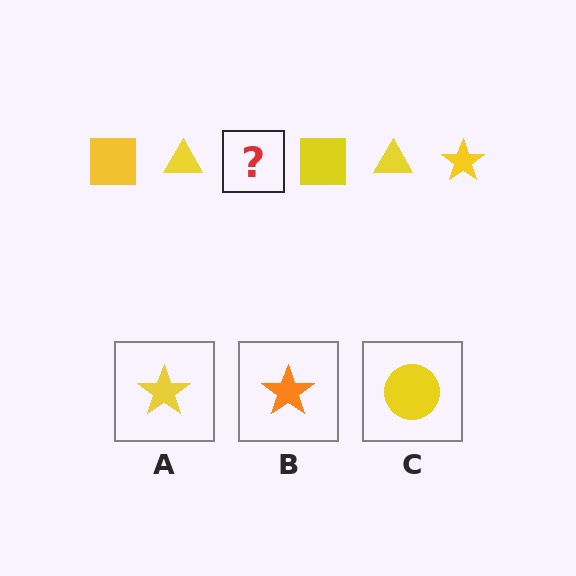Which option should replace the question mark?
Option A.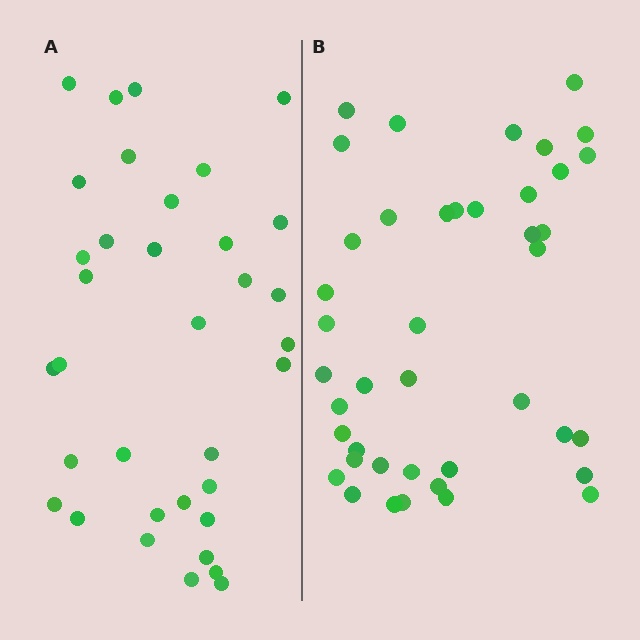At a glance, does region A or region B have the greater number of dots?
Region B (the right region) has more dots.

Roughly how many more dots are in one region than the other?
Region B has roughly 8 or so more dots than region A.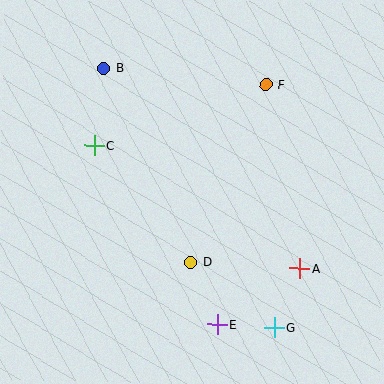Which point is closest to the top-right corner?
Point F is closest to the top-right corner.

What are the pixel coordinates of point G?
Point G is at (274, 328).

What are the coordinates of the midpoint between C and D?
The midpoint between C and D is at (143, 204).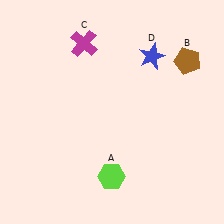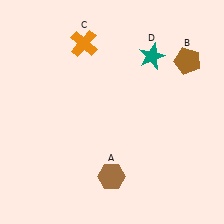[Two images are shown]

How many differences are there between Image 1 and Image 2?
There are 3 differences between the two images.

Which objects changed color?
A changed from lime to brown. C changed from magenta to orange. D changed from blue to teal.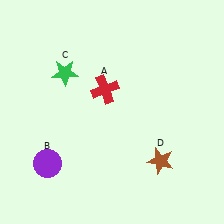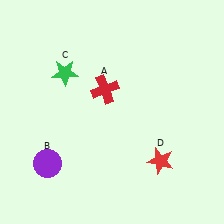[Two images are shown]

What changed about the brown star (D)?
In Image 1, D is brown. In Image 2, it changed to red.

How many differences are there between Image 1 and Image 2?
There is 1 difference between the two images.